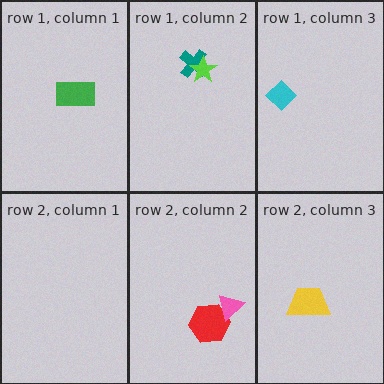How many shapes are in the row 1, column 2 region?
2.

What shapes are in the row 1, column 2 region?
The teal cross, the lime star.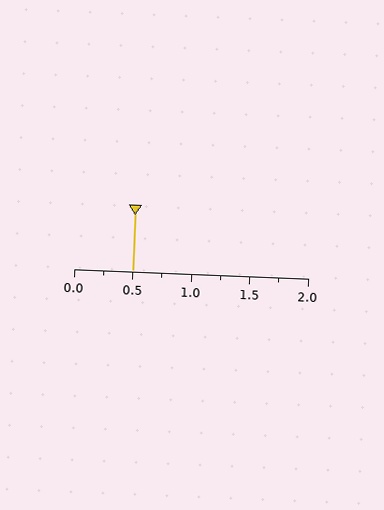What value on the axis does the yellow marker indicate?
The marker indicates approximately 0.5.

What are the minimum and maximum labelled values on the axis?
The axis runs from 0.0 to 2.0.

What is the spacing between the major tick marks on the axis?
The major ticks are spaced 0.5 apart.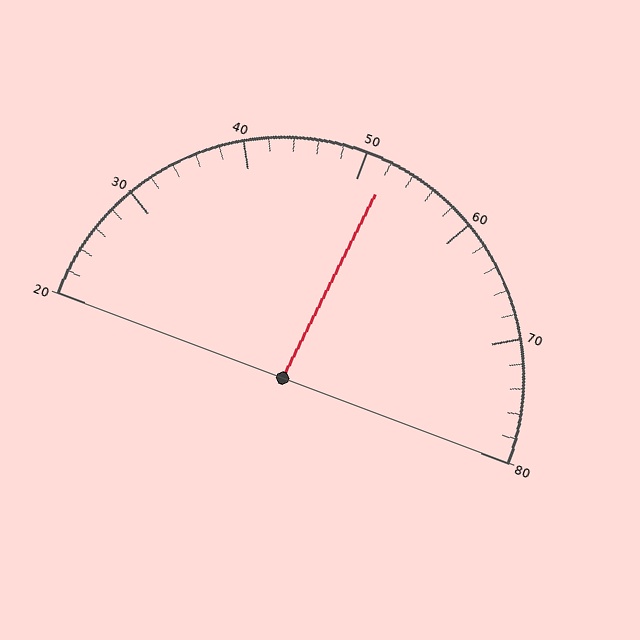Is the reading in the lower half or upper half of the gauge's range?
The reading is in the upper half of the range (20 to 80).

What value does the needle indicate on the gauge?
The needle indicates approximately 52.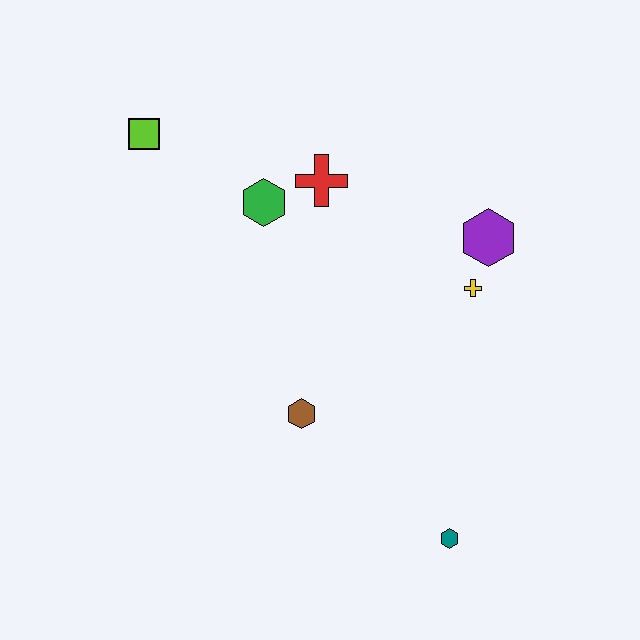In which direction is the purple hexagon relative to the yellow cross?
The purple hexagon is above the yellow cross.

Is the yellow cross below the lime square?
Yes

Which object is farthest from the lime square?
The teal hexagon is farthest from the lime square.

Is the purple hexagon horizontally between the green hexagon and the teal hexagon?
No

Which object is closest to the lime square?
The green hexagon is closest to the lime square.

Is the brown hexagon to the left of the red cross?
Yes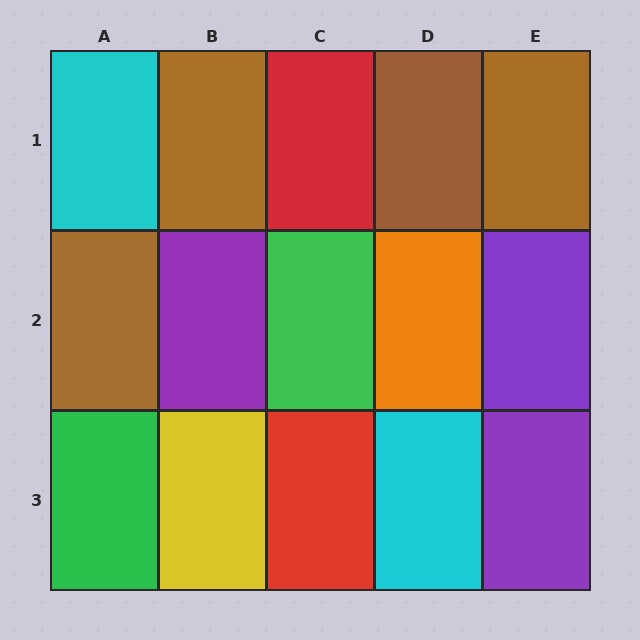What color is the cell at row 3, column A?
Green.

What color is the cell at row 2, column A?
Brown.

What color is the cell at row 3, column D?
Cyan.